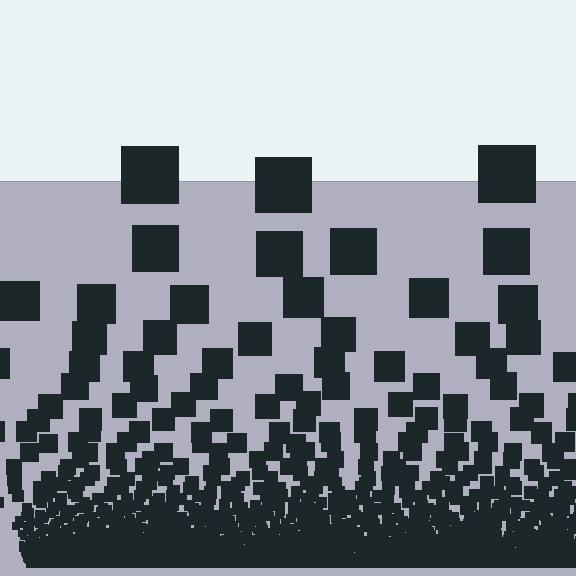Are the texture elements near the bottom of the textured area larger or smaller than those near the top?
Smaller. The gradient is inverted — elements near the bottom are smaller and denser.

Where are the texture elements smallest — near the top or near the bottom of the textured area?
Near the bottom.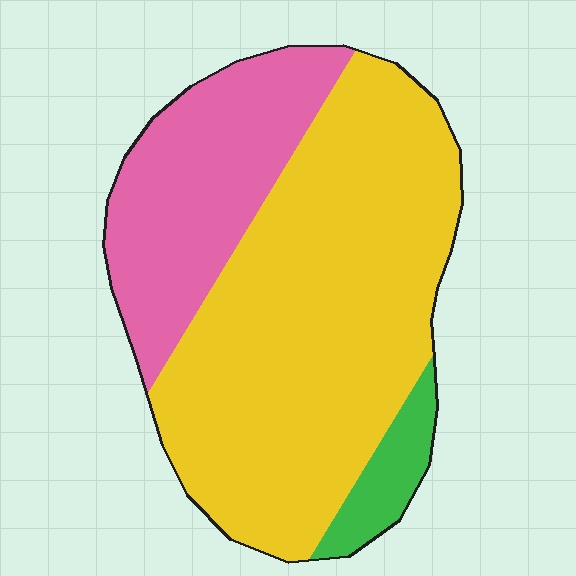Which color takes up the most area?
Yellow, at roughly 65%.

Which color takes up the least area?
Green, at roughly 5%.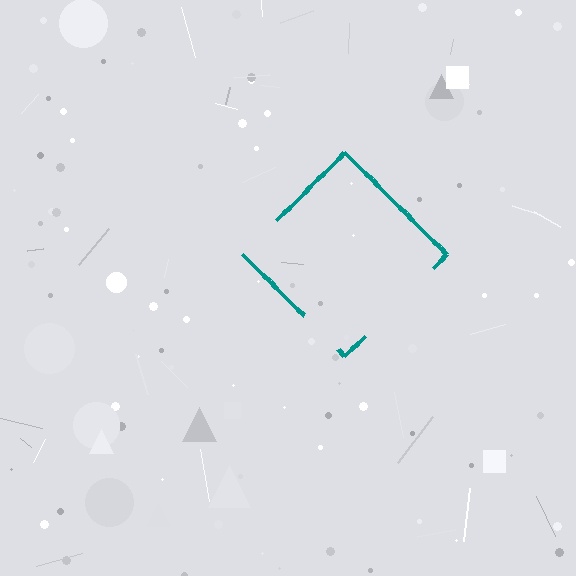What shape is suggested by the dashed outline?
The dashed outline suggests a diamond.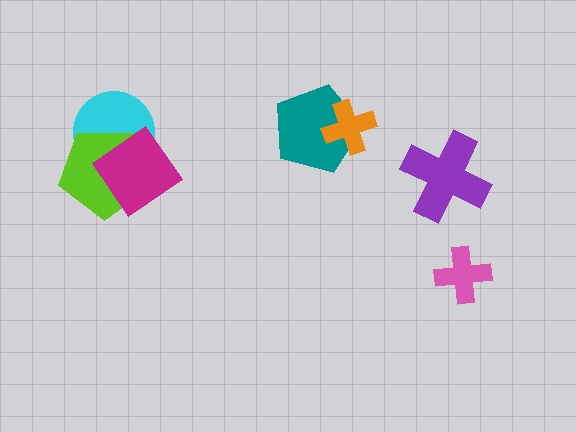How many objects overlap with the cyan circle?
2 objects overlap with the cyan circle.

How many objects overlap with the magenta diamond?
2 objects overlap with the magenta diamond.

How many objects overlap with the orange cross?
1 object overlaps with the orange cross.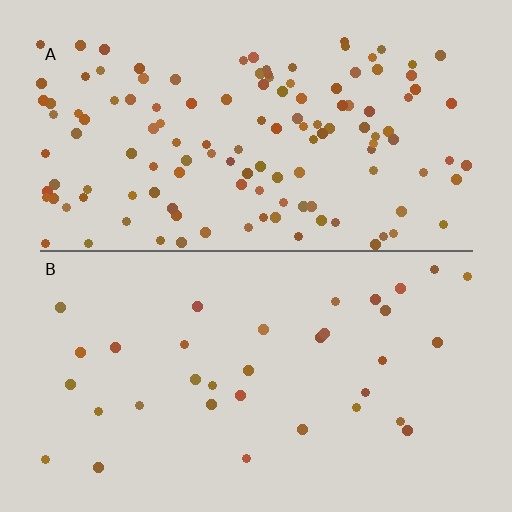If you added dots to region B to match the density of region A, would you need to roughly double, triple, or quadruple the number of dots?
Approximately quadruple.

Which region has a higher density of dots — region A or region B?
A (the top).